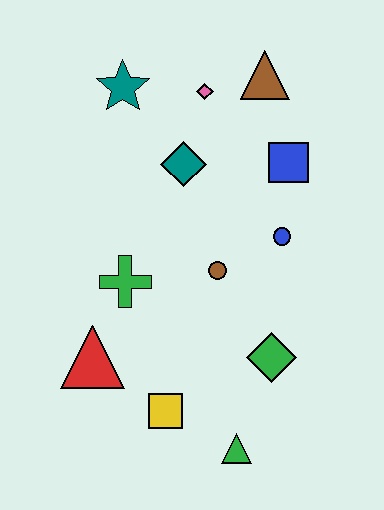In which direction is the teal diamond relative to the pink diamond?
The teal diamond is below the pink diamond.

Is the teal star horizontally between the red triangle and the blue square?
Yes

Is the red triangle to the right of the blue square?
No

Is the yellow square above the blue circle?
No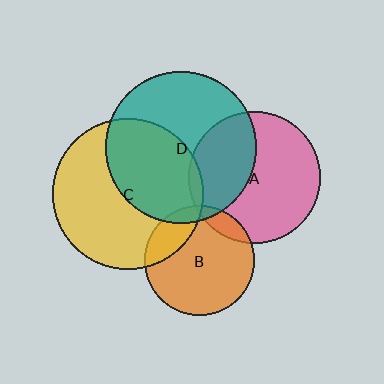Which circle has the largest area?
Circle D (teal).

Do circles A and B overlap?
Yes.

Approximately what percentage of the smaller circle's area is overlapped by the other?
Approximately 10%.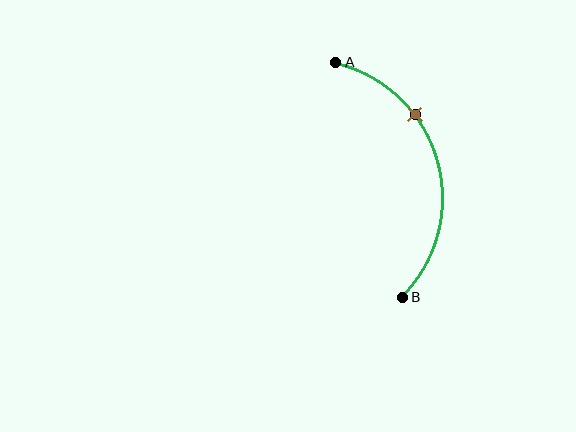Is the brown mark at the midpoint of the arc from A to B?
No. The brown mark lies on the arc but is closer to endpoint A. The arc midpoint would be at the point on the curve equidistant along the arc from both A and B.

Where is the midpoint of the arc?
The arc midpoint is the point on the curve farthest from the straight line joining A and B. It sits to the right of that line.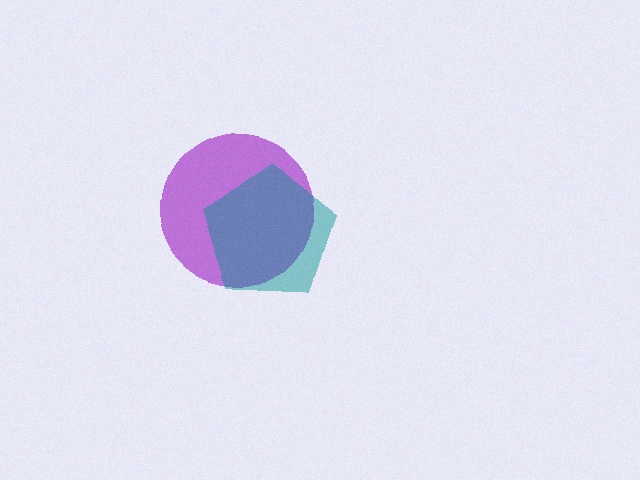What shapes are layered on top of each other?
The layered shapes are: a purple circle, a teal pentagon.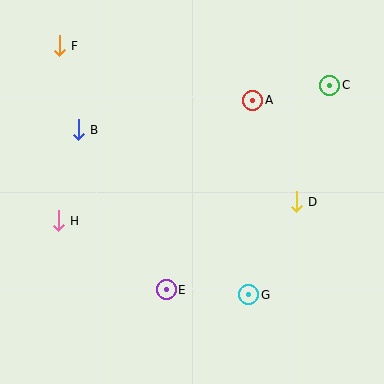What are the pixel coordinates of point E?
Point E is at (166, 290).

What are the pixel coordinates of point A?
Point A is at (252, 100).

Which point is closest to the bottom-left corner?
Point H is closest to the bottom-left corner.